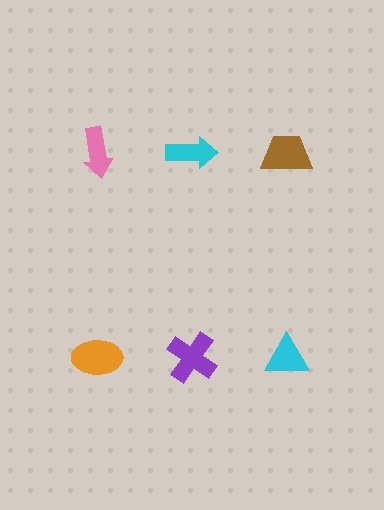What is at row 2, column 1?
An orange ellipse.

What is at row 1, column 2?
A cyan arrow.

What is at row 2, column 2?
A purple cross.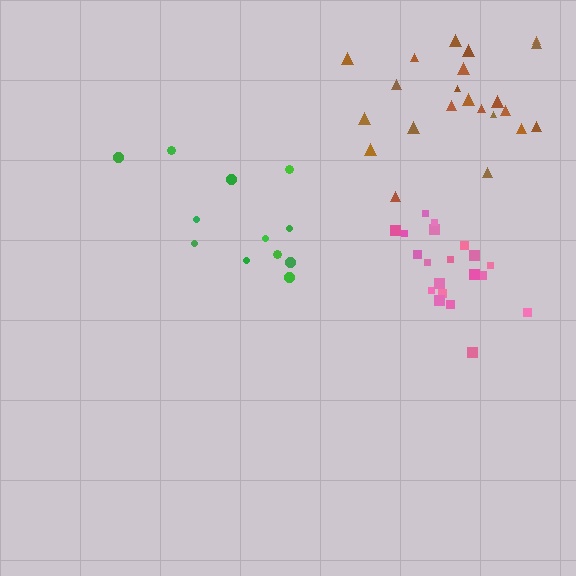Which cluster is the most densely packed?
Pink.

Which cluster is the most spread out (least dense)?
Green.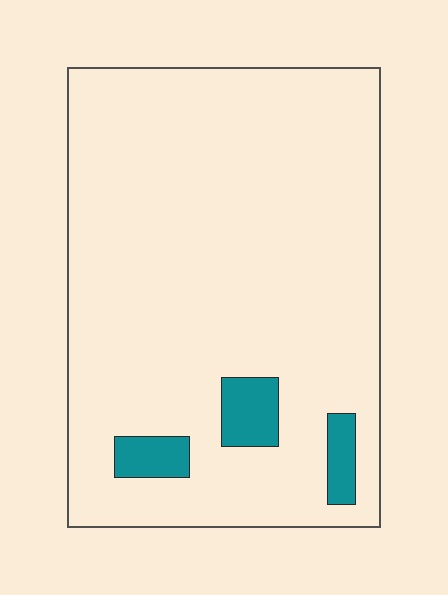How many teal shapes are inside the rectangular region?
3.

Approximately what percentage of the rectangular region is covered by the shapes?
Approximately 5%.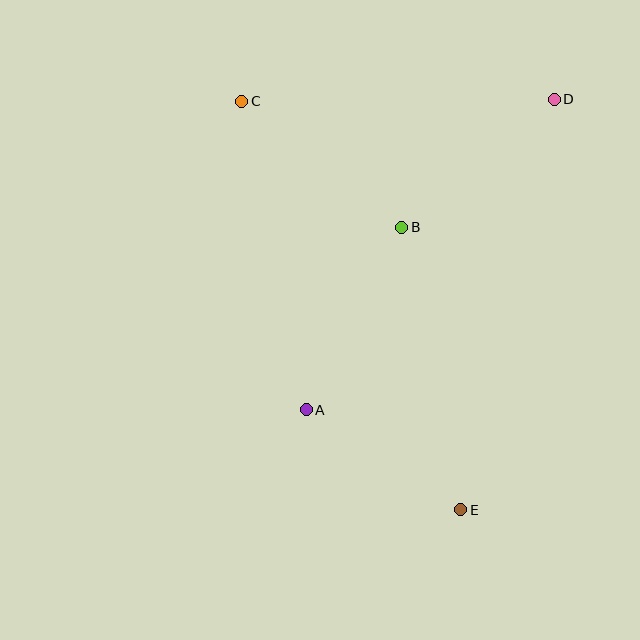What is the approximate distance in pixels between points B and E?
The distance between B and E is approximately 288 pixels.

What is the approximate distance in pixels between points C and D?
The distance between C and D is approximately 313 pixels.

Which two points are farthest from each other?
Points C and E are farthest from each other.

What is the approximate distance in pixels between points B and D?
The distance between B and D is approximately 199 pixels.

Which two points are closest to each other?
Points A and E are closest to each other.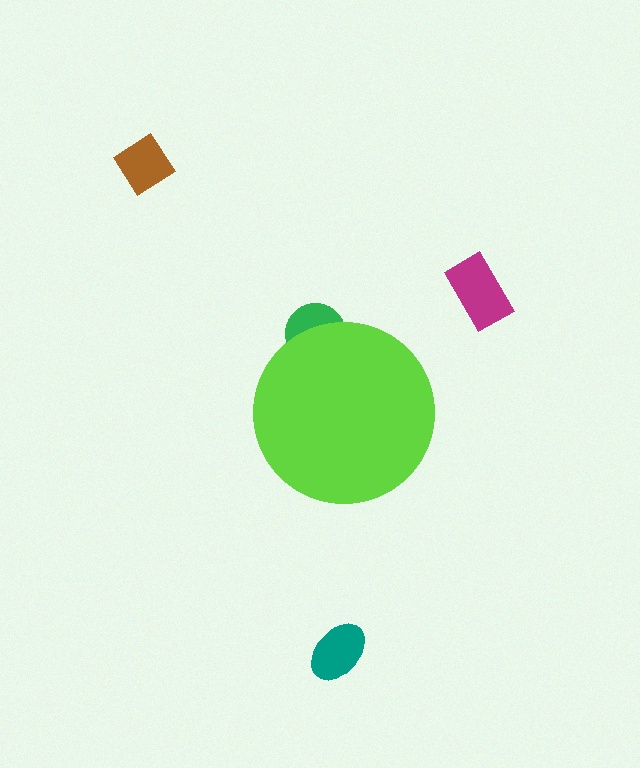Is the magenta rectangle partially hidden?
No, the magenta rectangle is fully visible.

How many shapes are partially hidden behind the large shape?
1 shape is partially hidden.